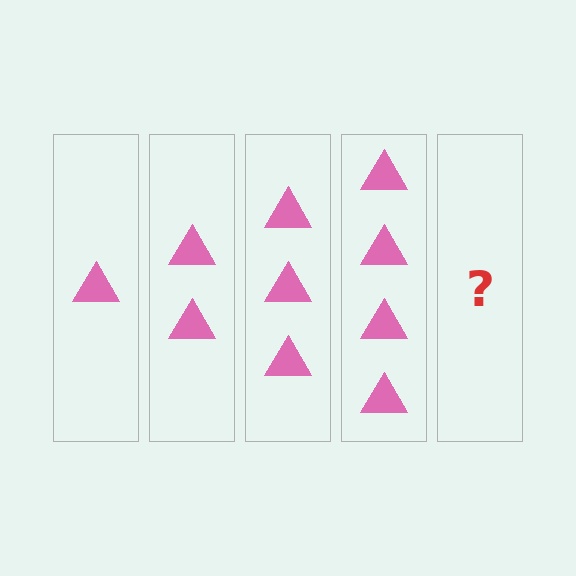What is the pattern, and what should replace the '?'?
The pattern is that each step adds one more triangle. The '?' should be 5 triangles.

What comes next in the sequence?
The next element should be 5 triangles.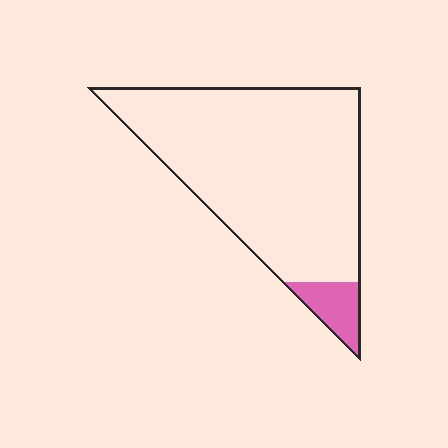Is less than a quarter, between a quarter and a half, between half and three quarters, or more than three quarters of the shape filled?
Less than a quarter.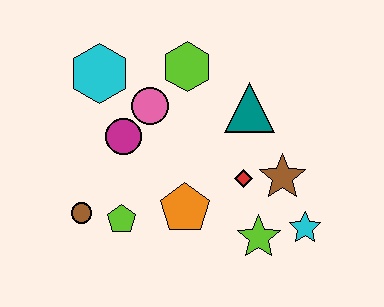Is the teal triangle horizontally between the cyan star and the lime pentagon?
Yes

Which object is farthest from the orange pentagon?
The cyan hexagon is farthest from the orange pentagon.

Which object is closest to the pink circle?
The magenta circle is closest to the pink circle.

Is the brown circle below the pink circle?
Yes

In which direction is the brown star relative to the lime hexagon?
The brown star is below the lime hexagon.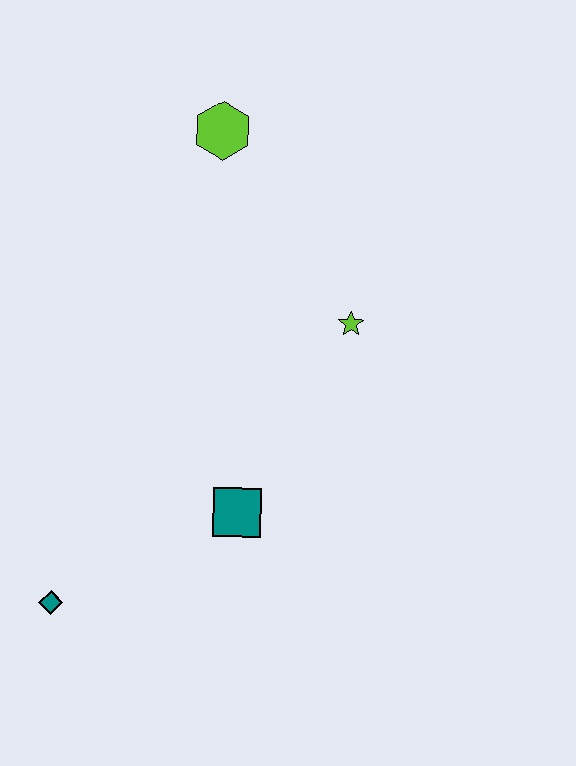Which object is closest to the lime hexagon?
The lime star is closest to the lime hexagon.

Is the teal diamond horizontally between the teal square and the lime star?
No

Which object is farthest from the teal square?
The lime hexagon is farthest from the teal square.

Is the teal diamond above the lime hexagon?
No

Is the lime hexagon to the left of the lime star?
Yes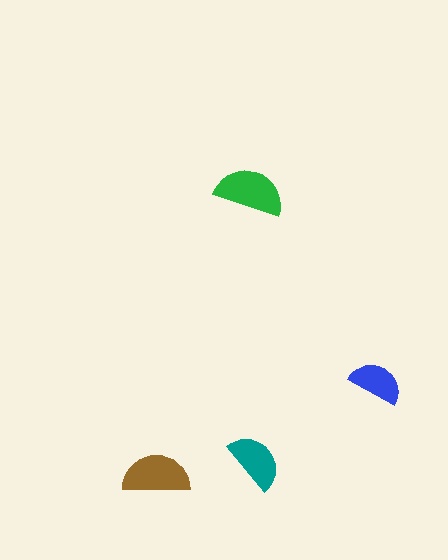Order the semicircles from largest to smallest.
the green one, the brown one, the teal one, the blue one.